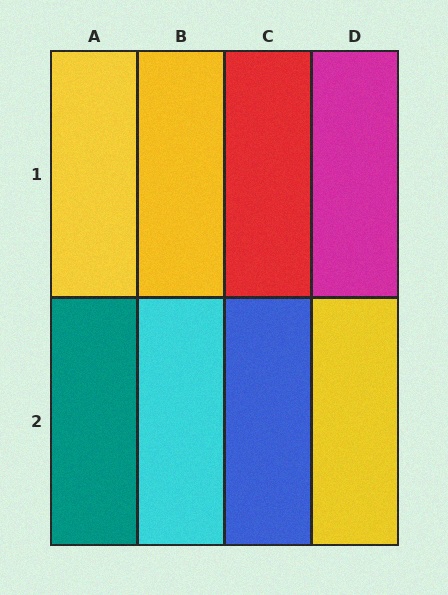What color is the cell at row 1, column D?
Magenta.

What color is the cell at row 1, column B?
Yellow.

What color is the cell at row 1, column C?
Red.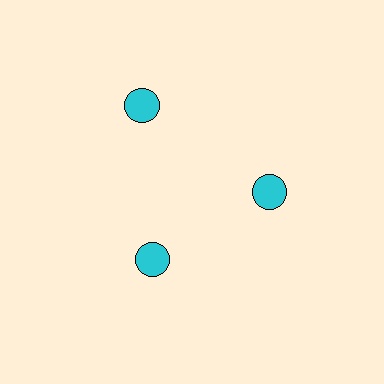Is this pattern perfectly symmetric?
No. The 3 cyan circles are arranged in a ring, but one element near the 11 o'clock position is pushed outward from the center, breaking the 3-fold rotational symmetry.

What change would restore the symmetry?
The symmetry would be restored by moving it inward, back onto the ring so that all 3 circles sit at equal angles and equal distance from the center.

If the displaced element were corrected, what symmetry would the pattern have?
It would have 3-fold rotational symmetry — the pattern would map onto itself every 120 degrees.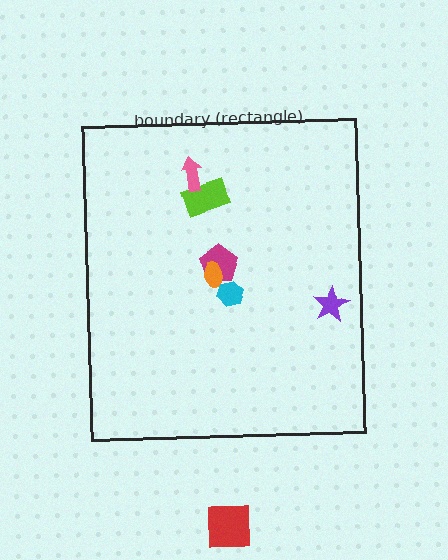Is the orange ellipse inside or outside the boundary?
Inside.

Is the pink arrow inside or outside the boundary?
Inside.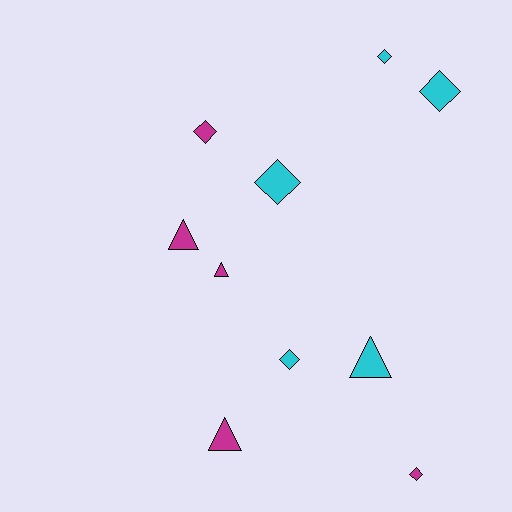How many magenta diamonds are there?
There are 2 magenta diamonds.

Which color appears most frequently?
Cyan, with 5 objects.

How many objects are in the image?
There are 10 objects.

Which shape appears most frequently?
Diamond, with 6 objects.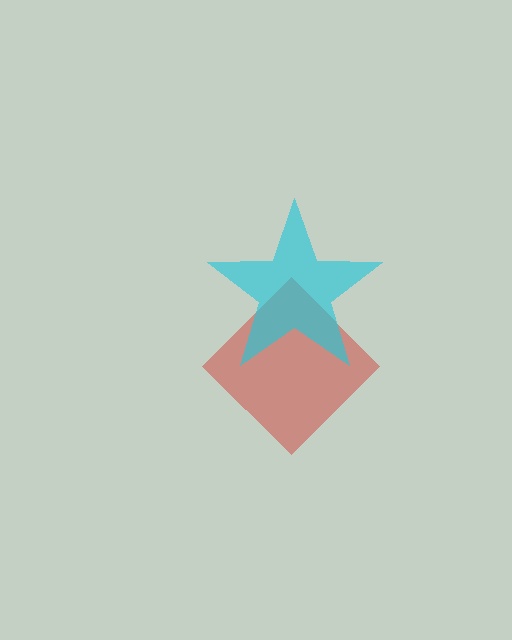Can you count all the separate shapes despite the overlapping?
Yes, there are 2 separate shapes.